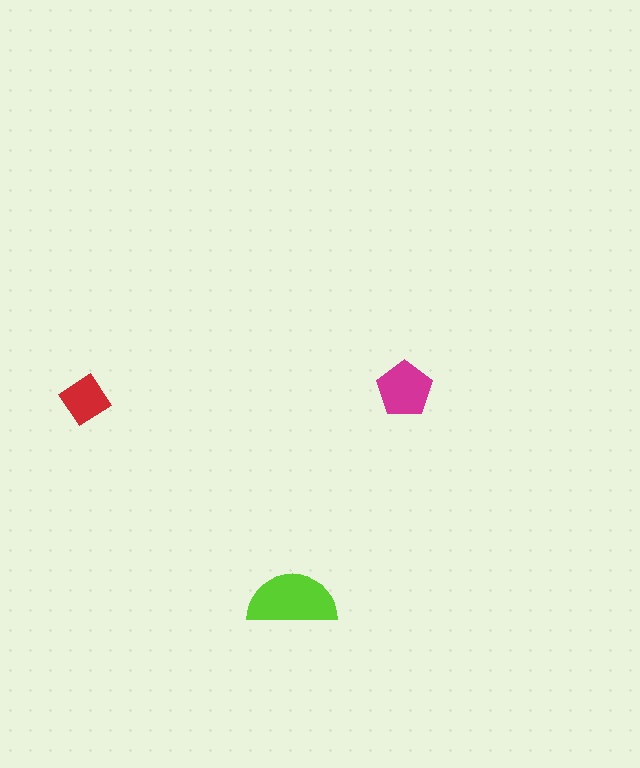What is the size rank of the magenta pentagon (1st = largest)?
2nd.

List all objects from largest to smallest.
The lime semicircle, the magenta pentagon, the red diamond.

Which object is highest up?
The magenta pentagon is topmost.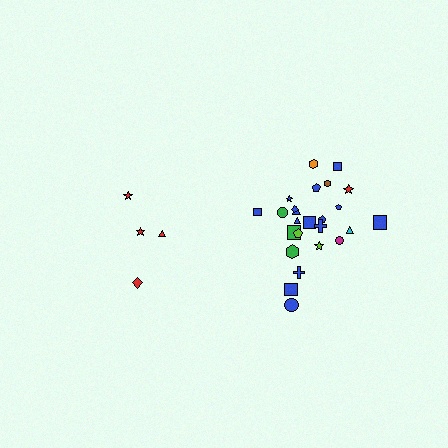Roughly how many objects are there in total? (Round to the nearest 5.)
Roughly 30 objects in total.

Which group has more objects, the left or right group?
The right group.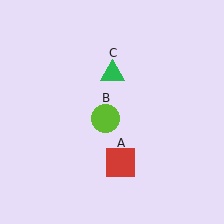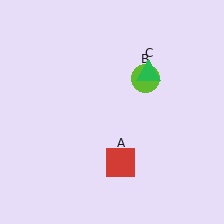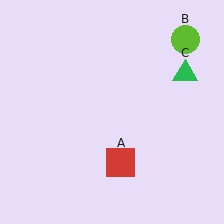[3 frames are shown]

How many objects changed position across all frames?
2 objects changed position: lime circle (object B), green triangle (object C).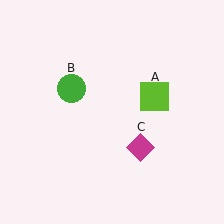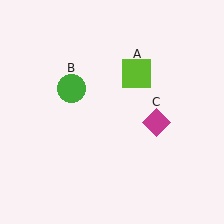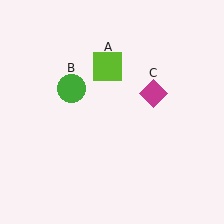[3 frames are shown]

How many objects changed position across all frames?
2 objects changed position: lime square (object A), magenta diamond (object C).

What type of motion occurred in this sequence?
The lime square (object A), magenta diamond (object C) rotated counterclockwise around the center of the scene.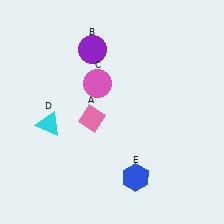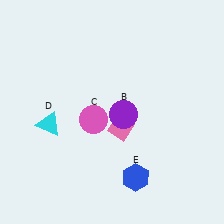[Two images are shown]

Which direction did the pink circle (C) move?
The pink circle (C) moved down.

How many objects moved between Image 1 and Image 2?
3 objects moved between the two images.